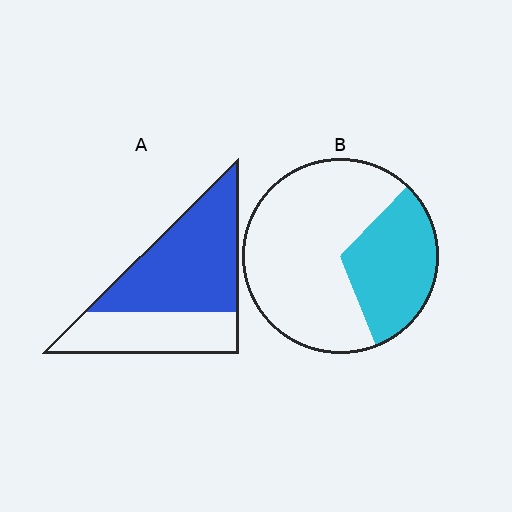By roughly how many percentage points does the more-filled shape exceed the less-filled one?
By roughly 30 percentage points (A over B).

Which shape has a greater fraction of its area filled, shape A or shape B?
Shape A.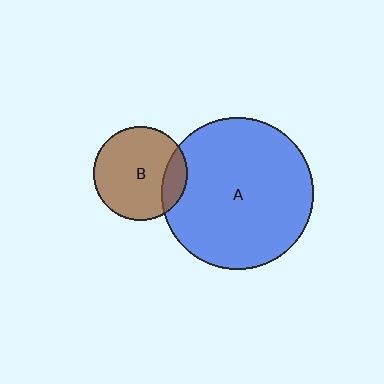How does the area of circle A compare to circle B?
Approximately 2.6 times.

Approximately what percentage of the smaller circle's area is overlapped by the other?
Approximately 15%.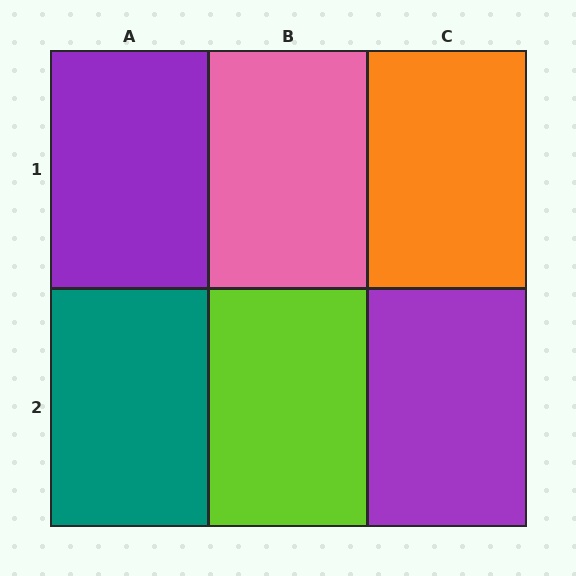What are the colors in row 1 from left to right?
Purple, pink, orange.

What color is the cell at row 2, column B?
Lime.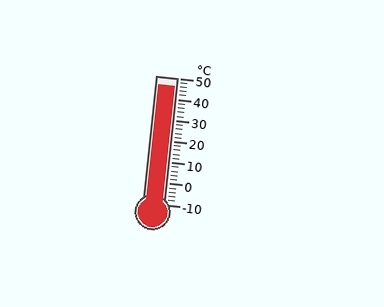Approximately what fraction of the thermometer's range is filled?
The thermometer is filled to approximately 95% of its range.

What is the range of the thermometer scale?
The thermometer scale ranges from -10°C to 50°C.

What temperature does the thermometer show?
The thermometer shows approximately 46°C.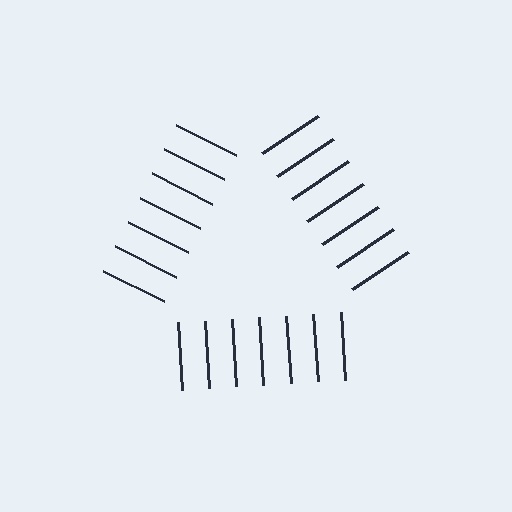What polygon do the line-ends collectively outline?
An illusory triangle — the line segments terminate on its edges but no continuous stroke is drawn.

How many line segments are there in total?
21 — 7 along each of the 3 edges.